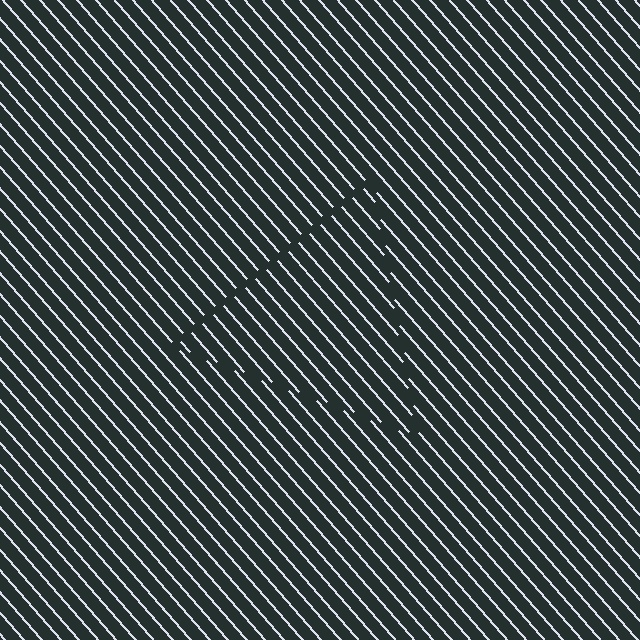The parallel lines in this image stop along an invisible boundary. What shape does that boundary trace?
An illusory triangle. The interior of the shape contains the same grating, shifted by half a period — the contour is defined by the phase discontinuity where line-ends from the inner and outer gratings abut.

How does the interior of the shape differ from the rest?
The interior of the shape contains the same grating, shifted by half a period — the contour is defined by the phase discontinuity where line-ends from the inner and outer gratings abut.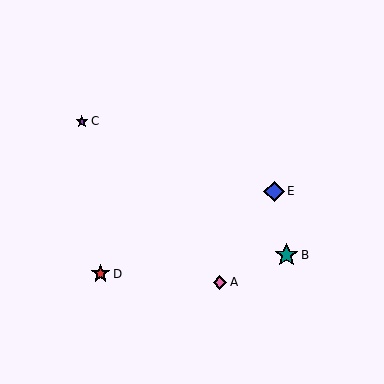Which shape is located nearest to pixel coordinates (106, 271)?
The red star (labeled D) at (100, 274) is nearest to that location.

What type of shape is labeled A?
Shape A is a pink diamond.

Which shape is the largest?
The teal star (labeled B) is the largest.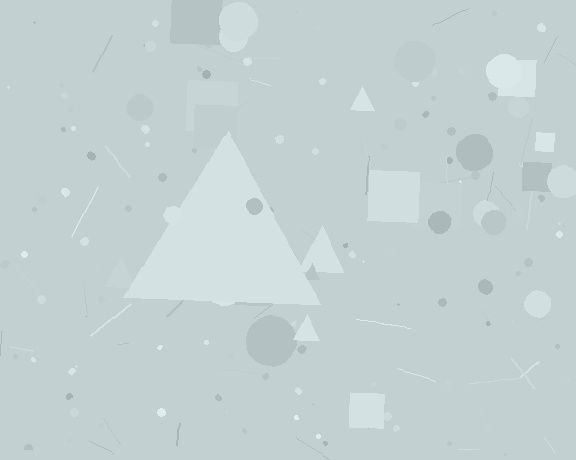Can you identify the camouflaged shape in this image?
The camouflaged shape is a triangle.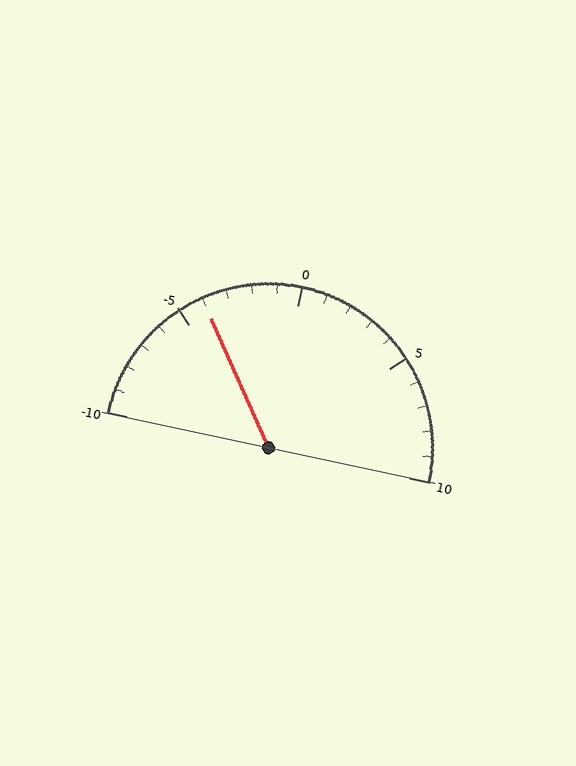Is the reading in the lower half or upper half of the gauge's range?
The reading is in the lower half of the range (-10 to 10).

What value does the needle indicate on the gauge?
The needle indicates approximately -4.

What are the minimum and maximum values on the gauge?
The gauge ranges from -10 to 10.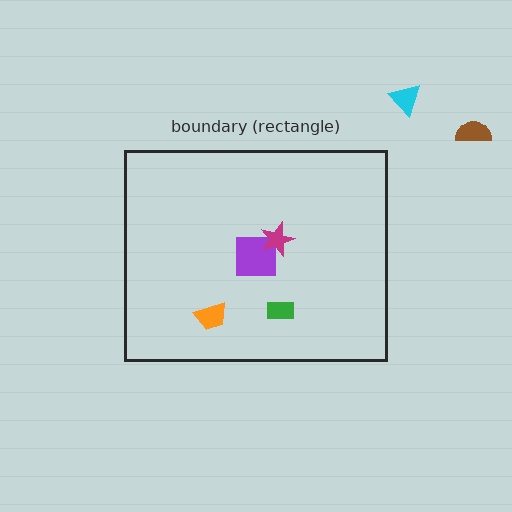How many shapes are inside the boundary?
4 inside, 2 outside.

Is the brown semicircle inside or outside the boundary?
Outside.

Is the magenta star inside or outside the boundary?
Inside.